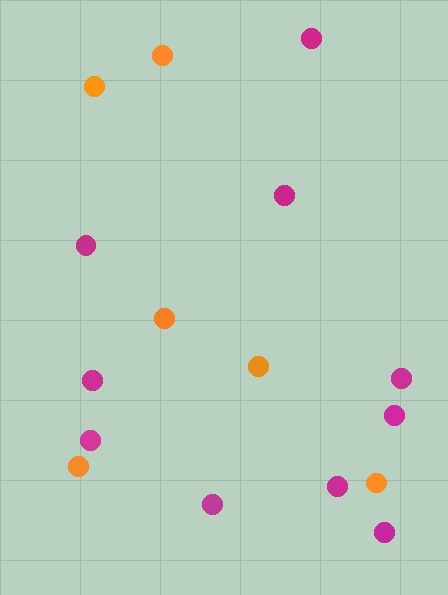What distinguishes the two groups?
There are 2 groups: one group of magenta circles (10) and one group of orange circles (6).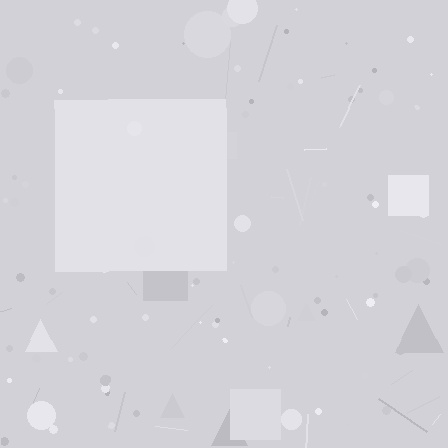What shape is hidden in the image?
A square is hidden in the image.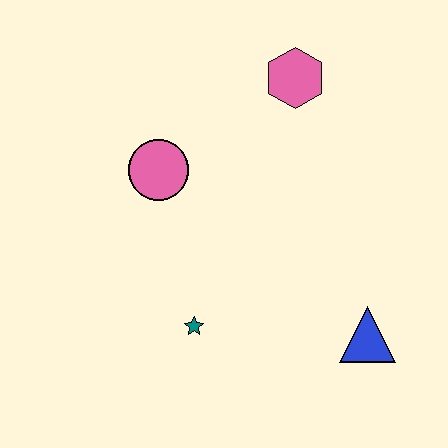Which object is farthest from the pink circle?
The blue triangle is farthest from the pink circle.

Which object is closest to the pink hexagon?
The pink circle is closest to the pink hexagon.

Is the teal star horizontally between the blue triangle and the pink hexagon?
No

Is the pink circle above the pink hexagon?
No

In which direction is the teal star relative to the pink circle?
The teal star is below the pink circle.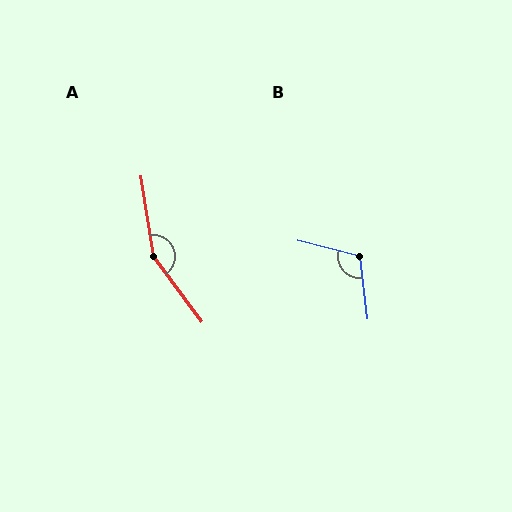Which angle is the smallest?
B, at approximately 111 degrees.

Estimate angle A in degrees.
Approximately 152 degrees.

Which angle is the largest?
A, at approximately 152 degrees.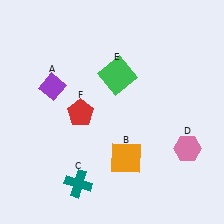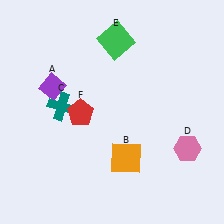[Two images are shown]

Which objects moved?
The objects that moved are: the teal cross (C), the green square (E).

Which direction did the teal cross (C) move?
The teal cross (C) moved up.